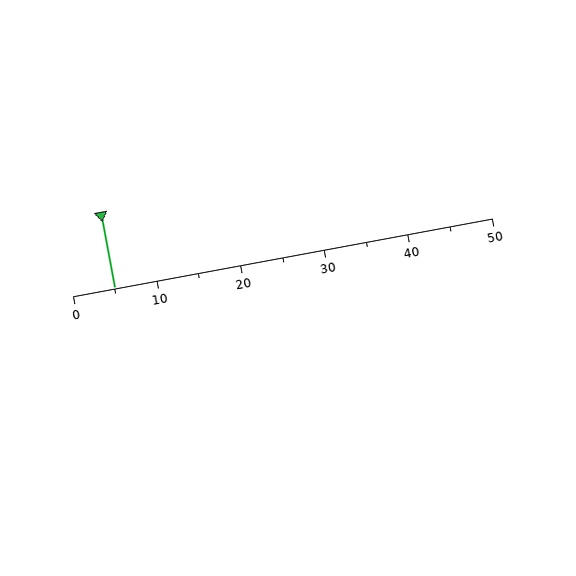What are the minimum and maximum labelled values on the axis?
The axis runs from 0 to 50.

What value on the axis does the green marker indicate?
The marker indicates approximately 5.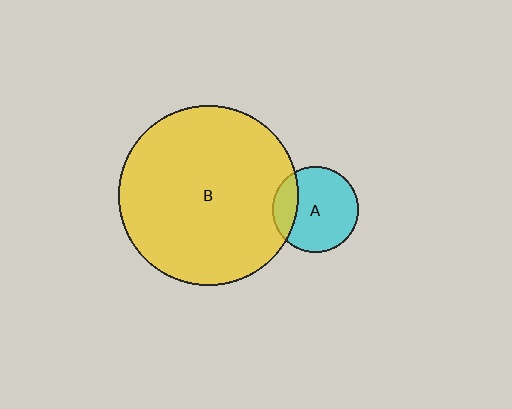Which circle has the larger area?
Circle B (yellow).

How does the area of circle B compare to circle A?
Approximately 4.4 times.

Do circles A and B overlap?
Yes.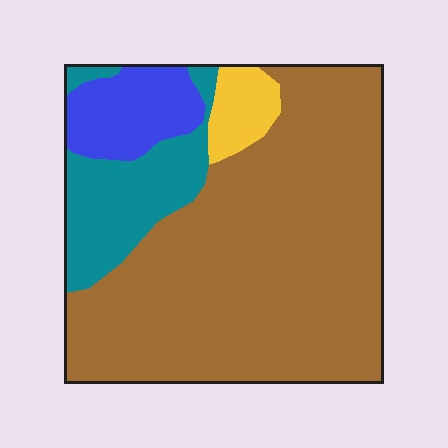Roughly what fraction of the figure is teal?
Teal takes up about one sixth (1/6) of the figure.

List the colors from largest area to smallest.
From largest to smallest: brown, teal, blue, yellow.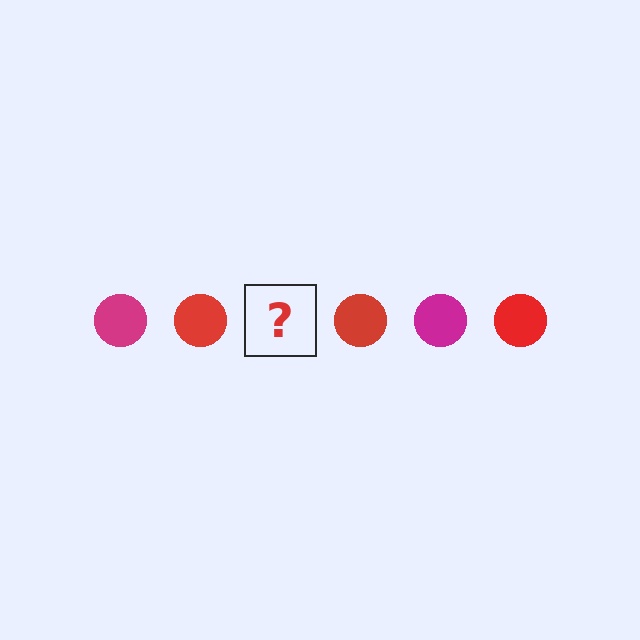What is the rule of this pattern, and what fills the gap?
The rule is that the pattern cycles through magenta, red circles. The gap should be filled with a magenta circle.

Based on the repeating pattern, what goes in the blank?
The blank should be a magenta circle.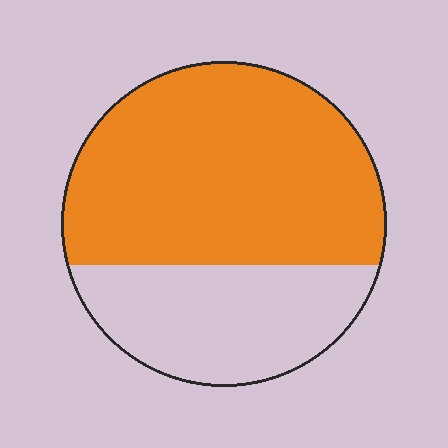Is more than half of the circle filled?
Yes.